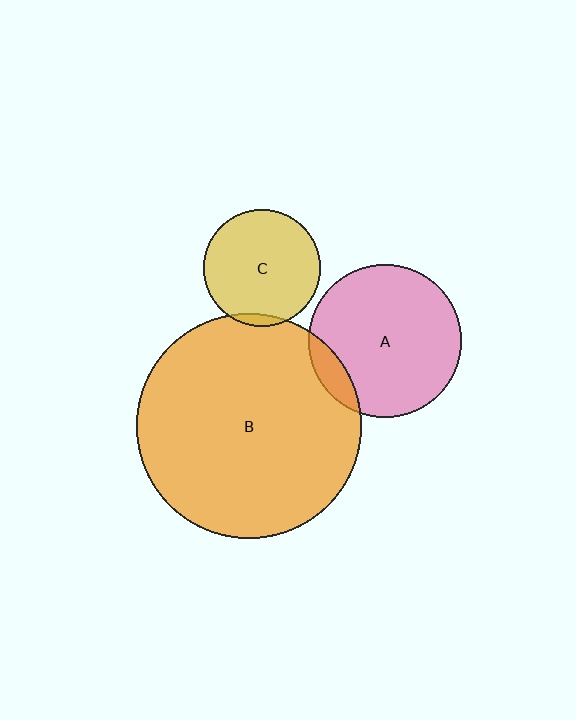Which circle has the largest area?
Circle B (orange).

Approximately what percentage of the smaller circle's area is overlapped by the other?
Approximately 5%.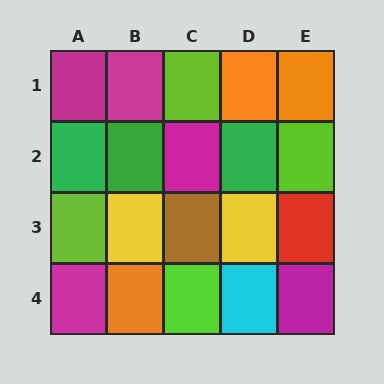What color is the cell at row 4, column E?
Magenta.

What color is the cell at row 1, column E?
Orange.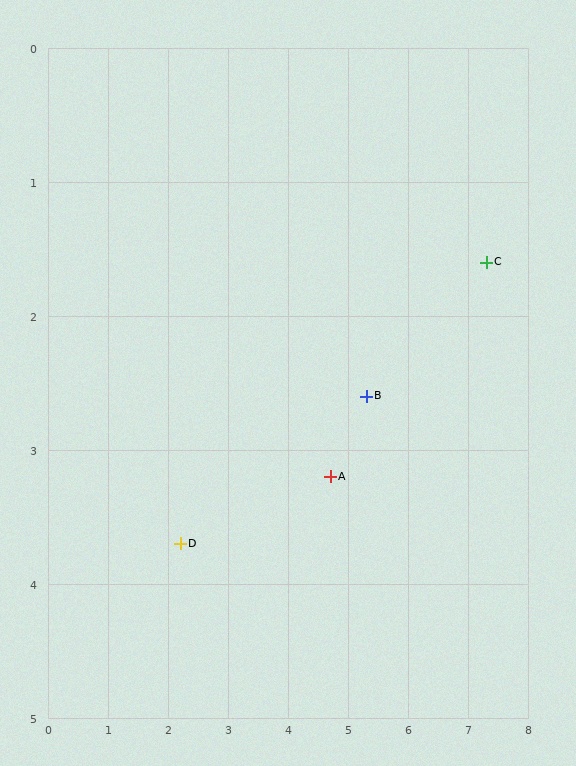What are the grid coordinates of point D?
Point D is at approximately (2.2, 3.7).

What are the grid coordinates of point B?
Point B is at approximately (5.3, 2.6).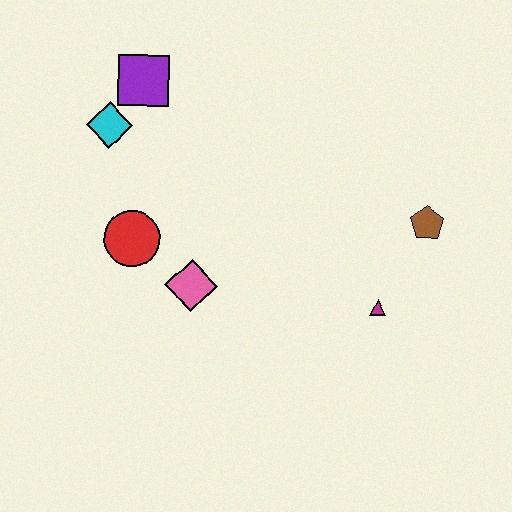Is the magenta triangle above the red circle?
No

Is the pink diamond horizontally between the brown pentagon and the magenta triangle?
No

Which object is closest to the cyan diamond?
The purple square is closest to the cyan diamond.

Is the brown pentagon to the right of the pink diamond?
Yes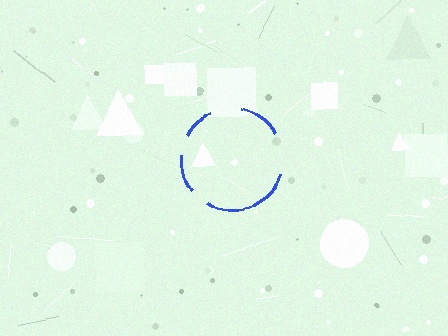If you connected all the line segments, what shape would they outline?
They would outline a circle.